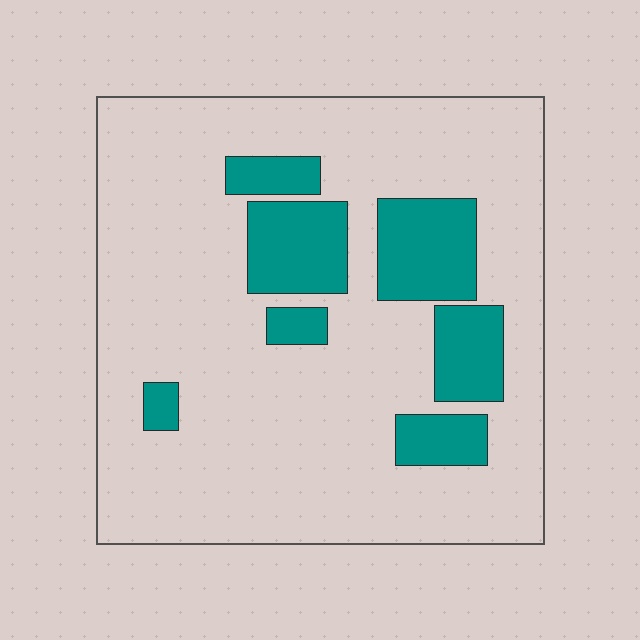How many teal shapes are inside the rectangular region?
7.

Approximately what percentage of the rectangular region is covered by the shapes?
Approximately 20%.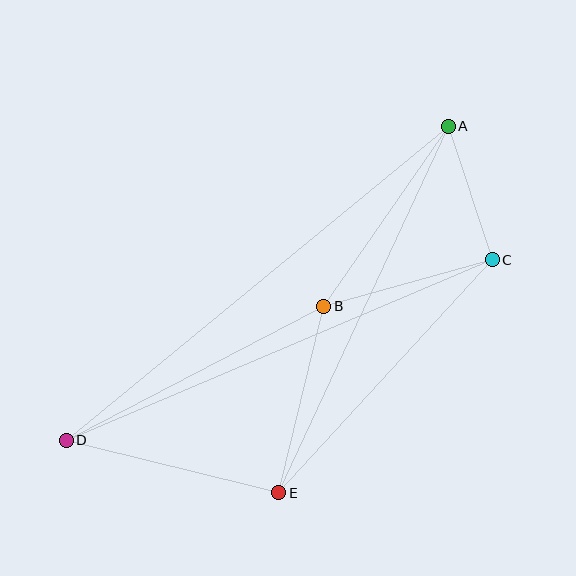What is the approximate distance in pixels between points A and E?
The distance between A and E is approximately 403 pixels.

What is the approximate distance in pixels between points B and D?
The distance between B and D is approximately 291 pixels.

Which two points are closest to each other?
Points A and C are closest to each other.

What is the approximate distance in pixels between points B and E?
The distance between B and E is approximately 192 pixels.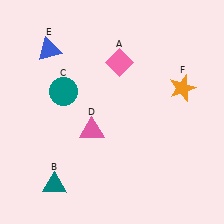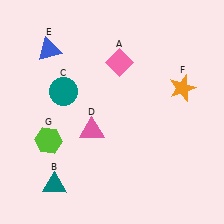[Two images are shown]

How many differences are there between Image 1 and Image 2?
There is 1 difference between the two images.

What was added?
A lime hexagon (G) was added in Image 2.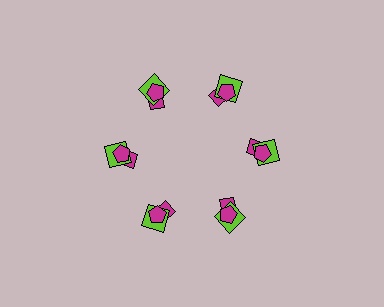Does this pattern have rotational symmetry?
Yes, this pattern has 6-fold rotational symmetry. It looks the same after rotating 60 degrees around the center.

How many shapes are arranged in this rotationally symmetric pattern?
There are 18 shapes, arranged in 6 groups of 3.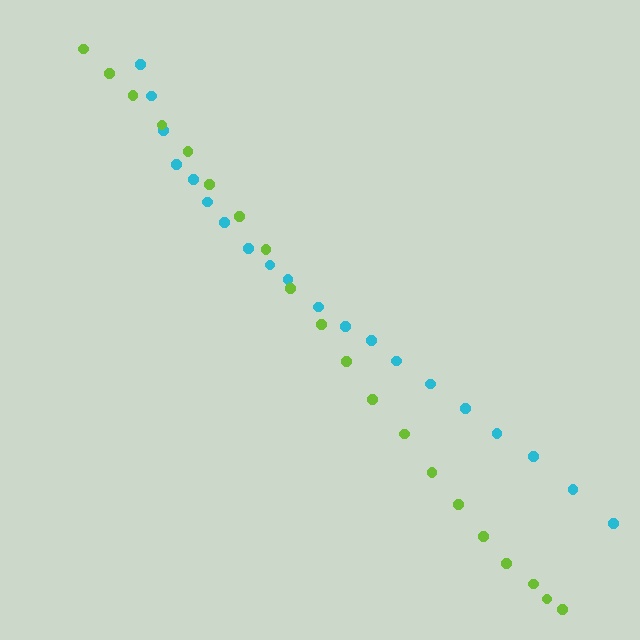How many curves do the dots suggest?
There are 2 distinct paths.